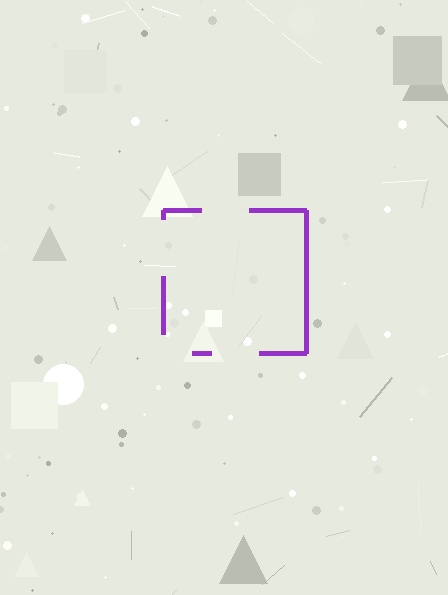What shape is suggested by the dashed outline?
The dashed outline suggests a square.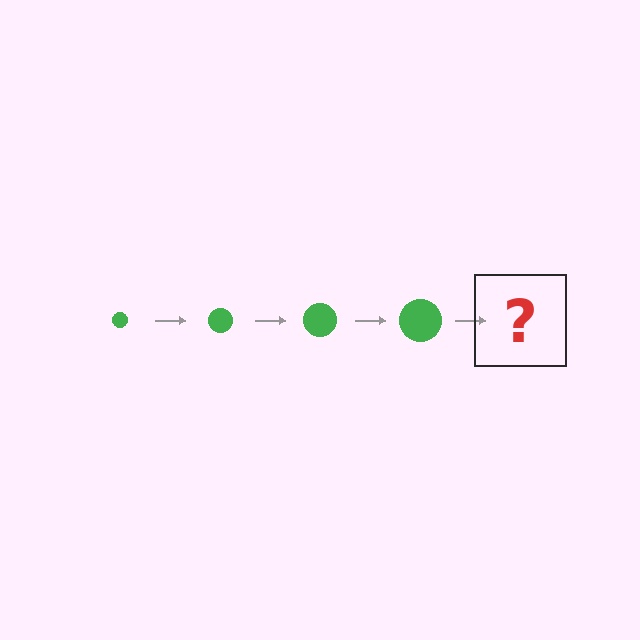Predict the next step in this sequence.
The next step is a green circle, larger than the previous one.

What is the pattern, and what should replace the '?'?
The pattern is that the circle gets progressively larger each step. The '?' should be a green circle, larger than the previous one.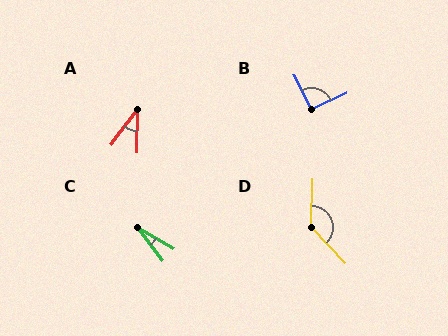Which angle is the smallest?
C, at approximately 22 degrees.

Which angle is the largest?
D, at approximately 134 degrees.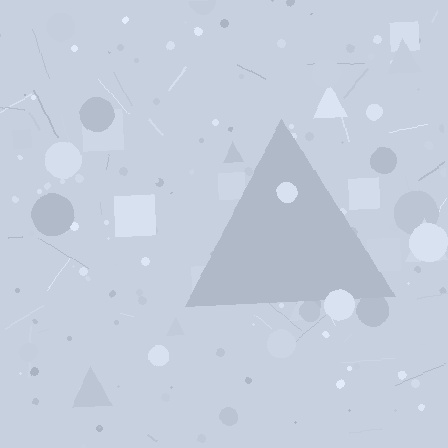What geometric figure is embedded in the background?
A triangle is embedded in the background.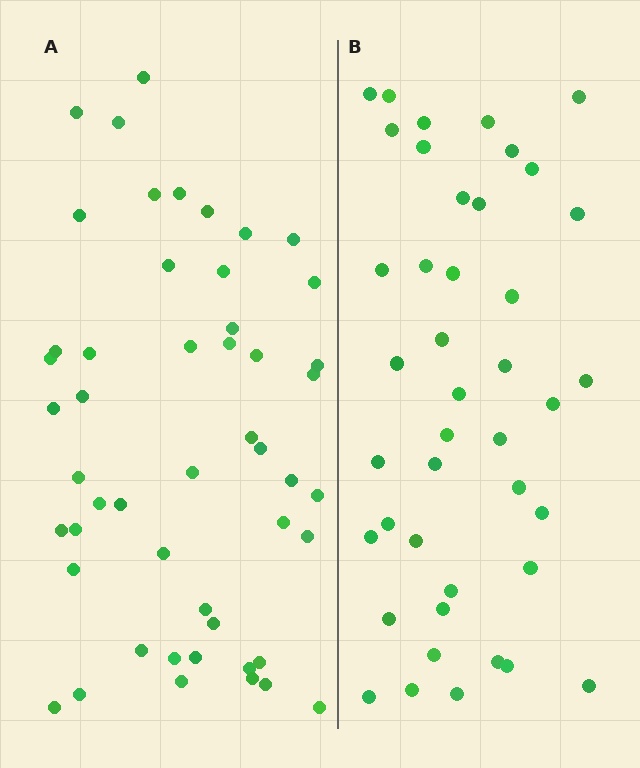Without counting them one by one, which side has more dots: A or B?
Region A (the left region) has more dots.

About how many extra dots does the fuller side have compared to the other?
Region A has roughly 8 or so more dots than region B.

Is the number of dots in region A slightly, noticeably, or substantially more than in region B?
Region A has only slightly more — the two regions are fairly close. The ratio is roughly 1.2 to 1.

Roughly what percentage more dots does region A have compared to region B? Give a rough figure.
About 20% more.